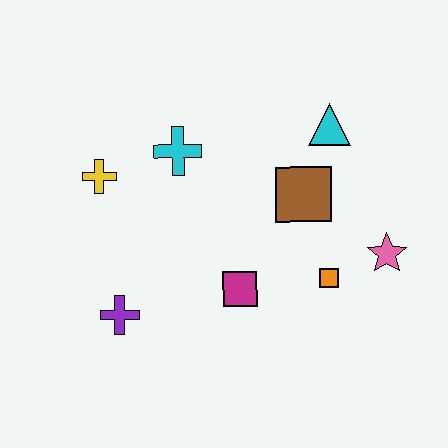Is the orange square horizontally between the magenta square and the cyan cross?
No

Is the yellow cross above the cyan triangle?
No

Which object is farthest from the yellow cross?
The pink star is farthest from the yellow cross.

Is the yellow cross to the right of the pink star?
No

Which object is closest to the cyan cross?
The yellow cross is closest to the cyan cross.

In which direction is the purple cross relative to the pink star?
The purple cross is to the left of the pink star.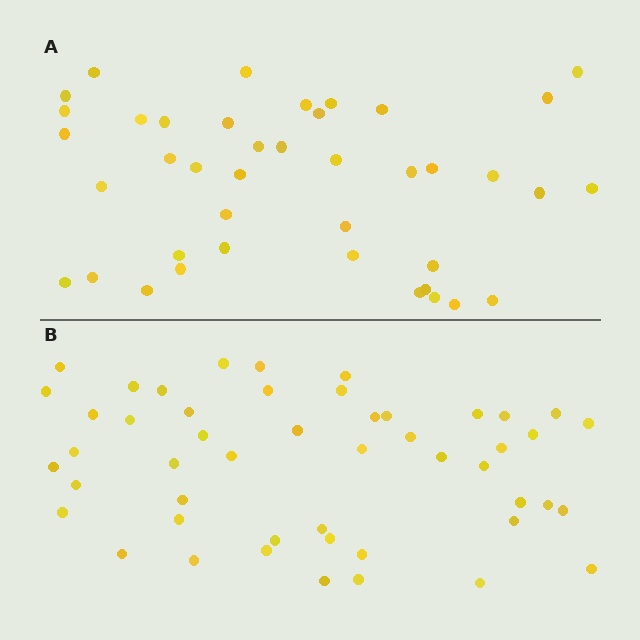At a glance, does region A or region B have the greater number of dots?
Region B (the bottom region) has more dots.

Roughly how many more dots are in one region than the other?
Region B has roughly 8 or so more dots than region A.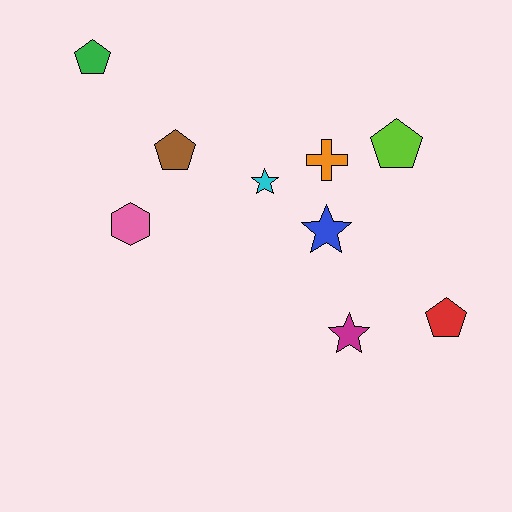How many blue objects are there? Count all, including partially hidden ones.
There is 1 blue object.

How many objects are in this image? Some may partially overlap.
There are 9 objects.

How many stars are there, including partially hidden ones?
There are 3 stars.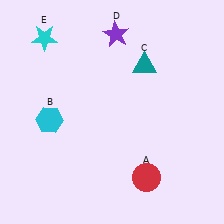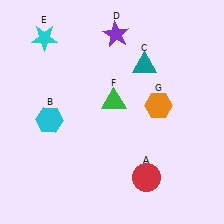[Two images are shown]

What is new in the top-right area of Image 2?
A green triangle (F) was added in the top-right area of Image 2.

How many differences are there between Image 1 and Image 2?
There are 2 differences between the two images.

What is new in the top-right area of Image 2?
An orange hexagon (G) was added in the top-right area of Image 2.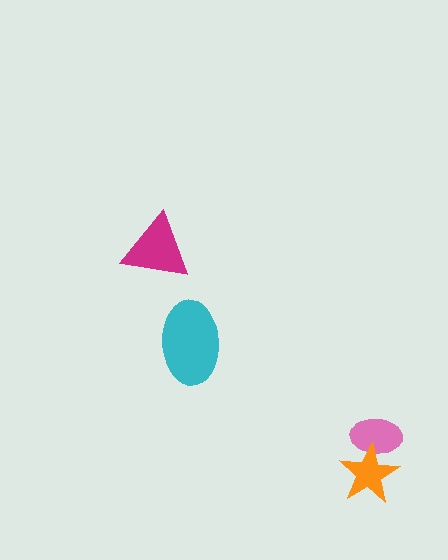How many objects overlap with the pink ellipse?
1 object overlaps with the pink ellipse.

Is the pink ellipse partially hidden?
Yes, it is partially covered by another shape.